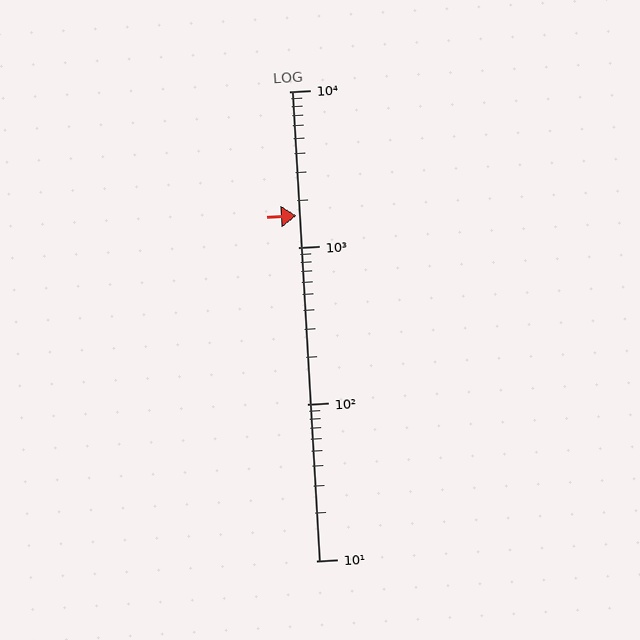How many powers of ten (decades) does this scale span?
The scale spans 3 decades, from 10 to 10000.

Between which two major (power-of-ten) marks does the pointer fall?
The pointer is between 1000 and 10000.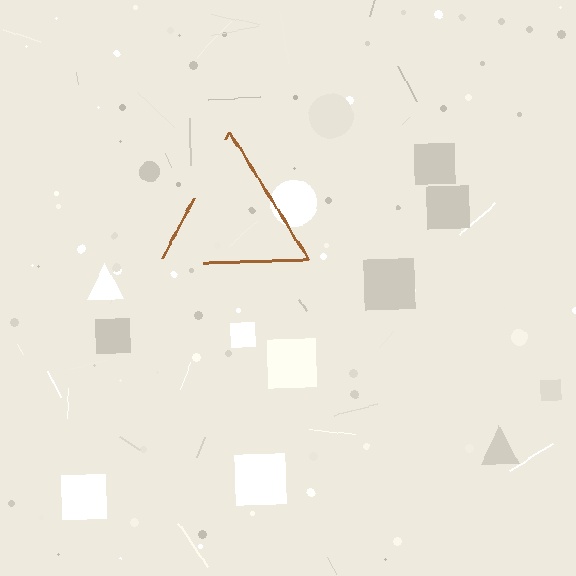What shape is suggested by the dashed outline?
The dashed outline suggests a triangle.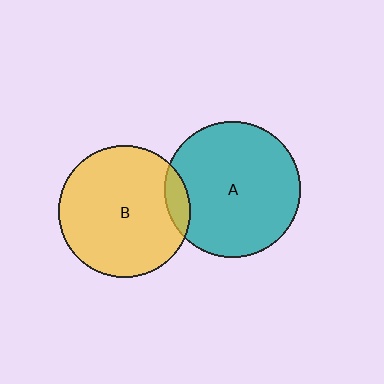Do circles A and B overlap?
Yes.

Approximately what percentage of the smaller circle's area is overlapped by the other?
Approximately 10%.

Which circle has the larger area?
Circle A (teal).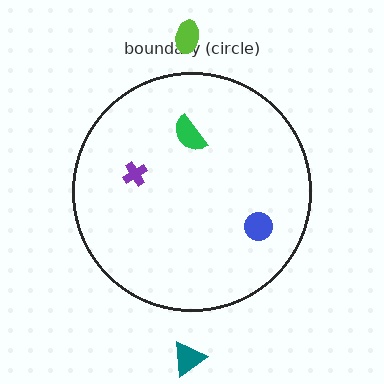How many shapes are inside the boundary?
3 inside, 2 outside.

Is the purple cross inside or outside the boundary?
Inside.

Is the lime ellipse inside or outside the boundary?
Outside.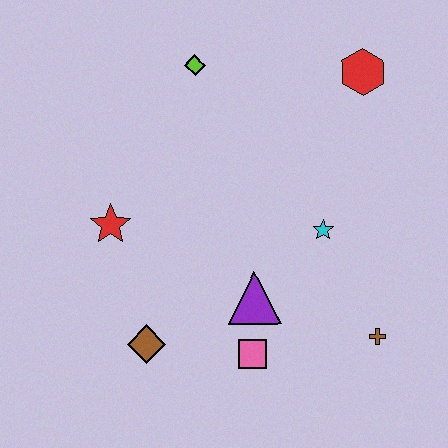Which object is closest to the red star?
The brown diamond is closest to the red star.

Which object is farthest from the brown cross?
The lime diamond is farthest from the brown cross.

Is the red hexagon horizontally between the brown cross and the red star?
Yes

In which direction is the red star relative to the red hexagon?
The red star is to the left of the red hexagon.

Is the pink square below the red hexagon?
Yes